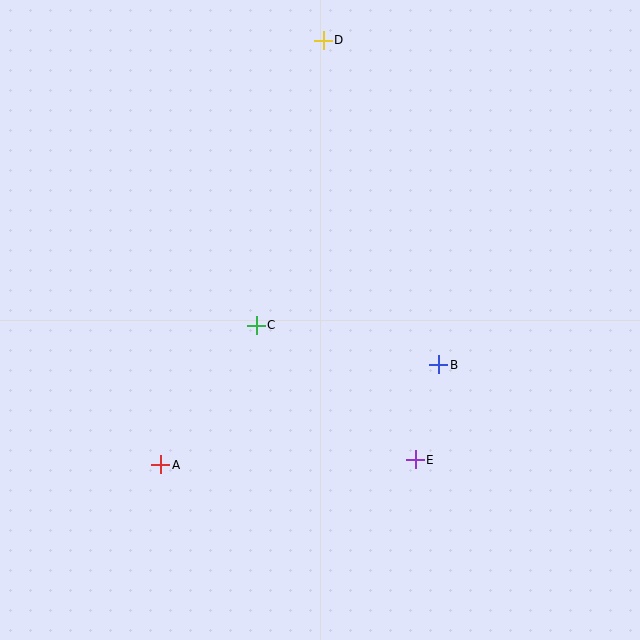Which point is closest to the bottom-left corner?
Point A is closest to the bottom-left corner.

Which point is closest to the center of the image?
Point C at (256, 325) is closest to the center.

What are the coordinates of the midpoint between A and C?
The midpoint between A and C is at (208, 395).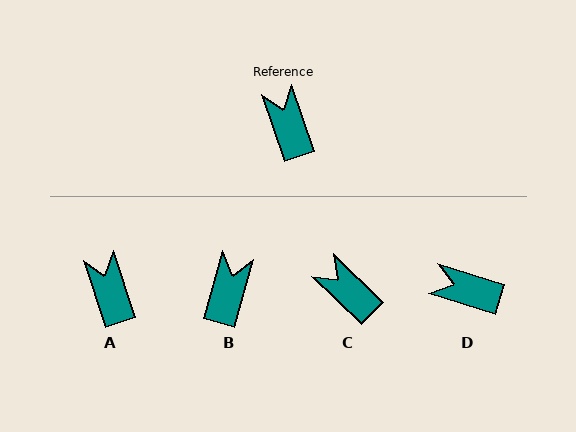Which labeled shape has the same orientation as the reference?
A.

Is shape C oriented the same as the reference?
No, it is off by about 27 degrees.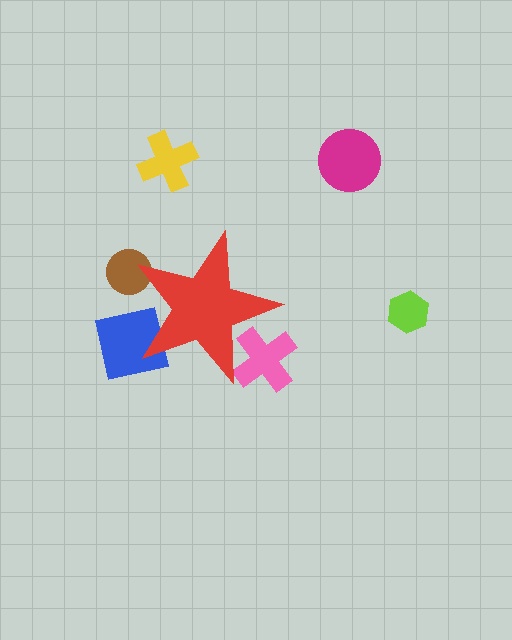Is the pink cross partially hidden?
Yes, the pink cross is partially hidden behind the red star.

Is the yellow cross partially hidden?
No, the yellow cross is fully visible.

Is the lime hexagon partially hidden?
No, the lime hexagon is fully visible.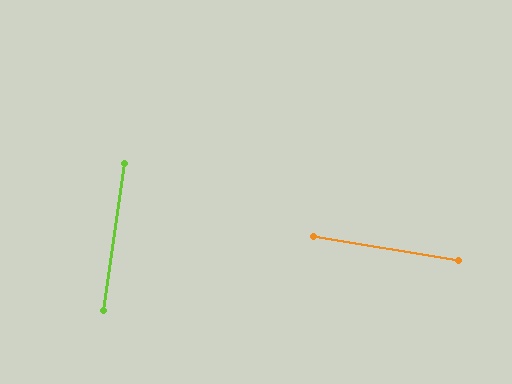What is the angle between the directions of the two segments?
Approximately 89 degrees.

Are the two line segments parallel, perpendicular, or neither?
Perpendicular — they meet at approximately 89°.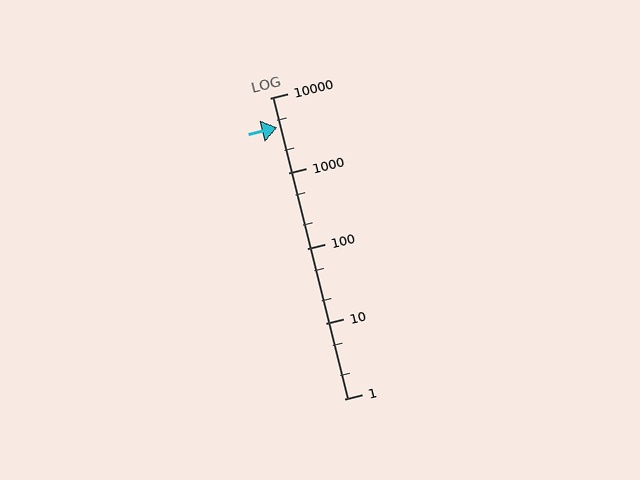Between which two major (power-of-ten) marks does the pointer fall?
The pointer is between 1000 and 10000.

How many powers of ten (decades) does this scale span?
The scale spans 4 decades, from 1 to 10000.